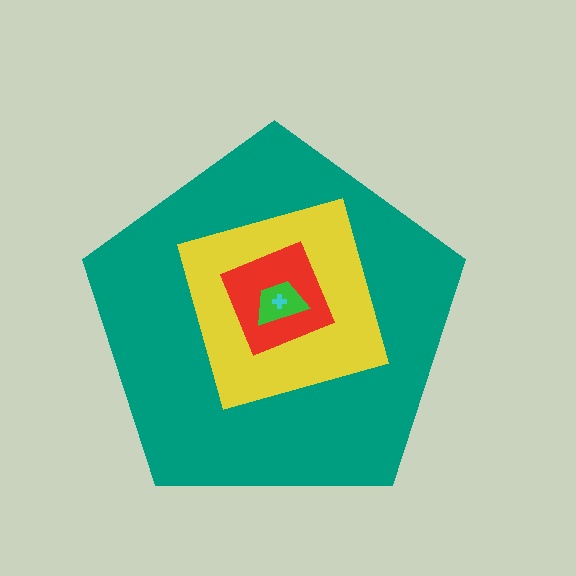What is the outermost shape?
The teal pentagon.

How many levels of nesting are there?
5.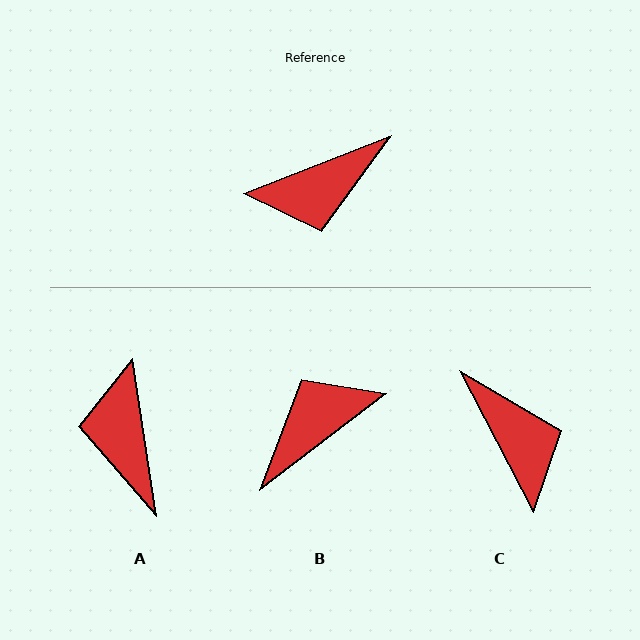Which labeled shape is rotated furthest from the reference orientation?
B, about 164 degrees away.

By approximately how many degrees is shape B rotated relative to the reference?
Approximately 164 degrees clockwise.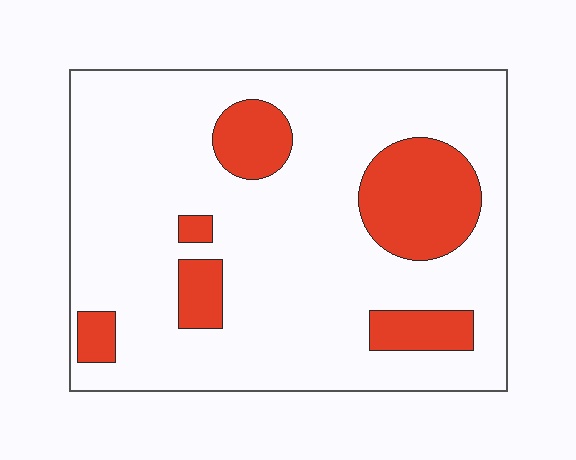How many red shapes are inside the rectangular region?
6.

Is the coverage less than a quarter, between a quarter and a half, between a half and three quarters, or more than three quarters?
Less than a quarter.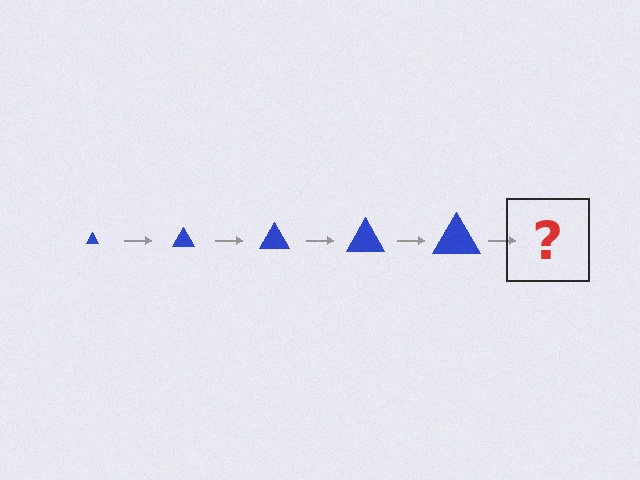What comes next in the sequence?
The next element should be a blue triangle, larger than the previous one.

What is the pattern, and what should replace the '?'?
The pattern is that the triangle gets progressively larger each step. The '?' should be a blue triangle, larger than the previous one.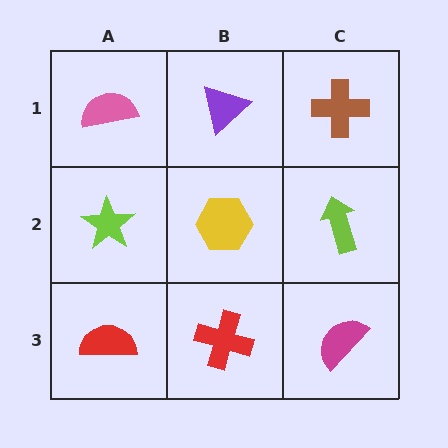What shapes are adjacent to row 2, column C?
A brown cross (row 1, column C), a magenta semicircle (row 3, column C), a yellow hexagon (row 2, column B).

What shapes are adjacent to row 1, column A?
A lime star (row 2, column A), a purple triangle (row 1, column B).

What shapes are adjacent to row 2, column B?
A purple triangle (row 1, column B), a red cross (row 3, column B), a lime star (row 2, column A), a lime arrow (row 2, column C).